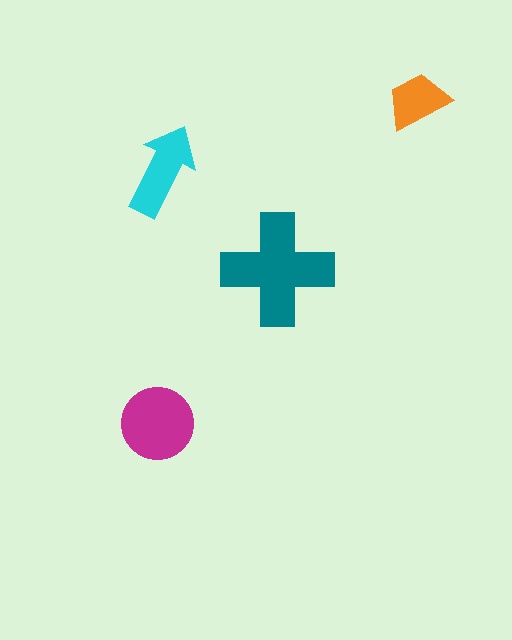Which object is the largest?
The teal cross.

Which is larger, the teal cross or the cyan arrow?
The teal cross.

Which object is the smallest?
The orange trapezoid.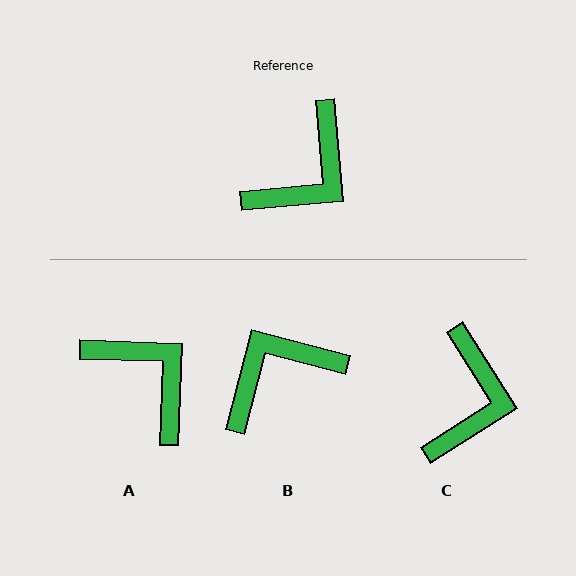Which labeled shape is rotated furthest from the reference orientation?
B, about 160 degrees away.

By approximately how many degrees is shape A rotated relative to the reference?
Approximately 83 degrees counter-clockwise.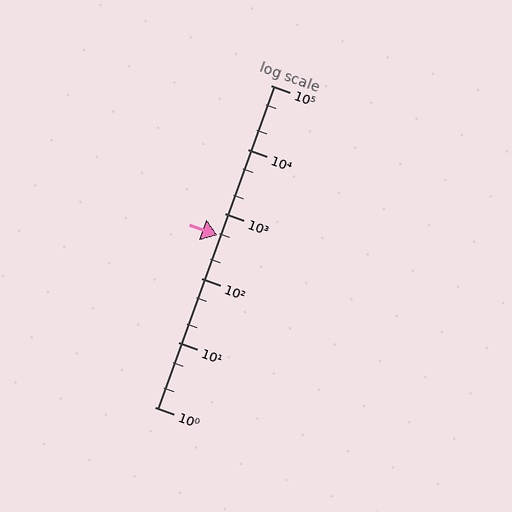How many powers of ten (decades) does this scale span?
The scale spans 5 decades, from 1 to 100000.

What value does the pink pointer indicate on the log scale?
The pointer indicates approximately 460.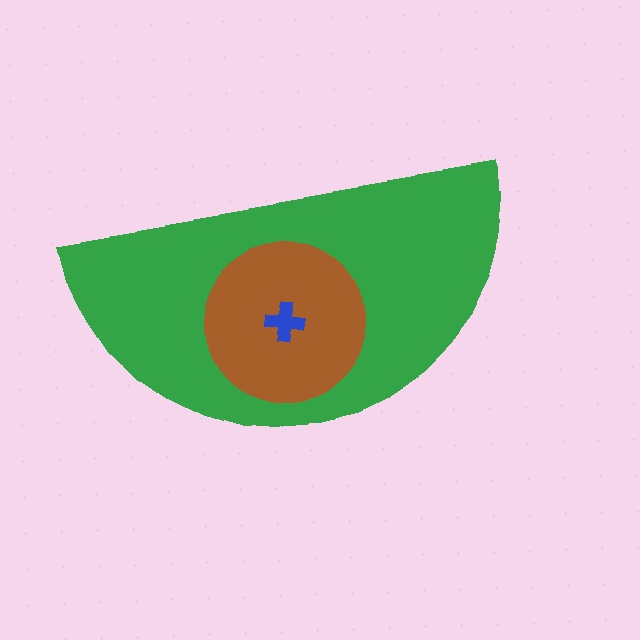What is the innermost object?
The blue cross.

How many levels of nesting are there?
3.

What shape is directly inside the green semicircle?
The brown circle.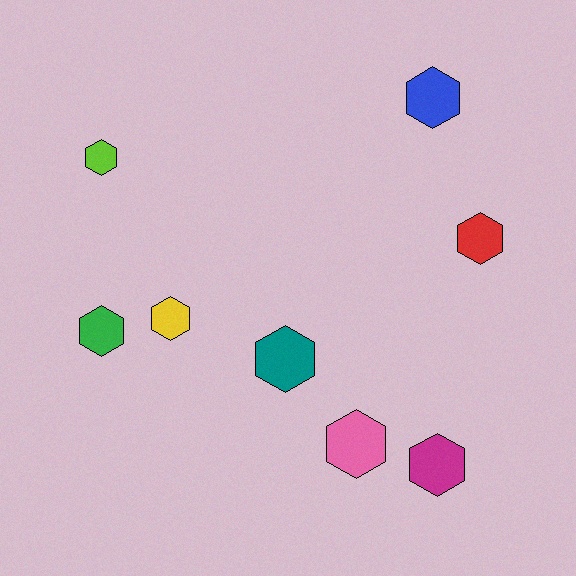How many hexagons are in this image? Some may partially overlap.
There are 8 hexagons.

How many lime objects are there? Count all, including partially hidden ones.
There is 1 lime object.